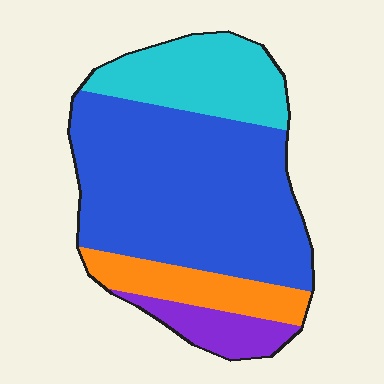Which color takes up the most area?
Blue, at roughly 55%.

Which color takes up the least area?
Purple, at roughly 10%.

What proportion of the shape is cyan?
Cyan takes up about one fifth (1/5) of the shape.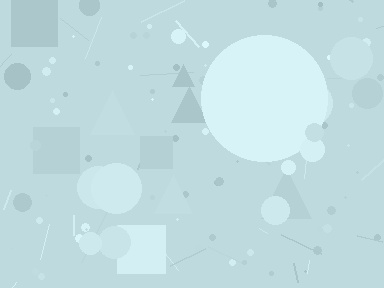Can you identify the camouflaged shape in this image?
The camouflaged shape is a circle.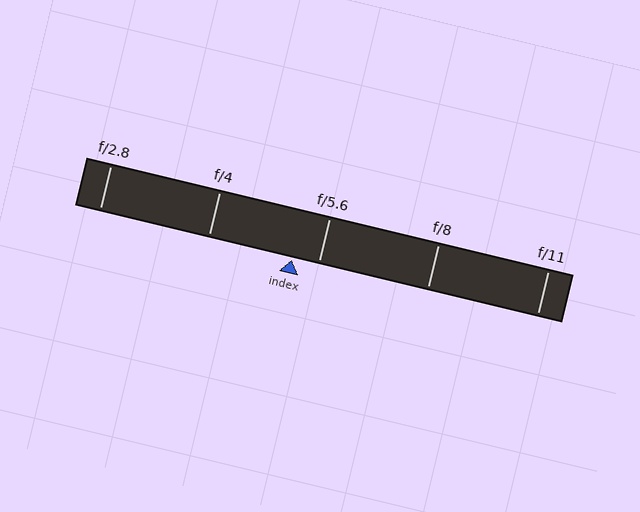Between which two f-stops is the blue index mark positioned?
The index mark is between f/4 and f/5.6.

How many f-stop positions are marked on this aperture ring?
There are 5 f-stop positions marked.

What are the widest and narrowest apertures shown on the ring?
The widest aperture shown is f/2.8 and the narrowest is f/11.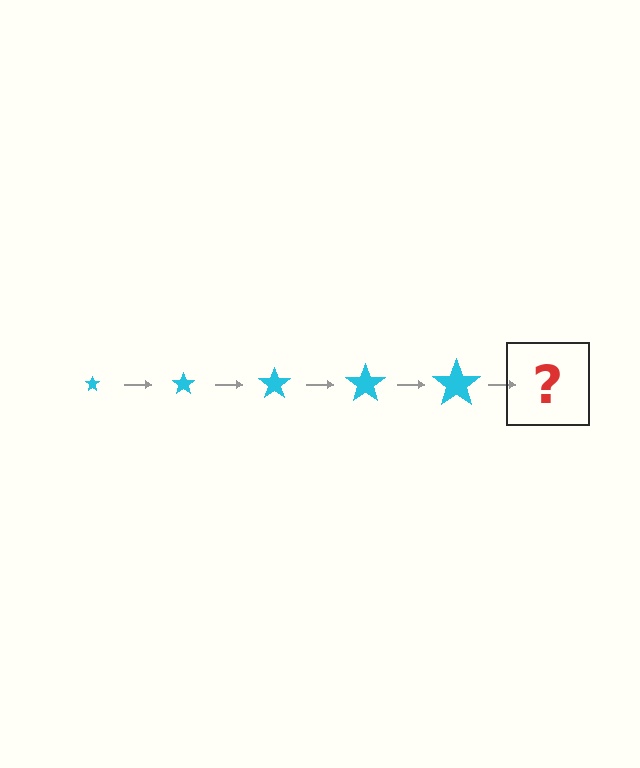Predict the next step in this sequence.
The next step is a cyan star, larger than the previous one.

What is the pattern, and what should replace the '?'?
The pattern is that the star gets progressively larger each step. The '?' should be a cyan star, larger than the previous one.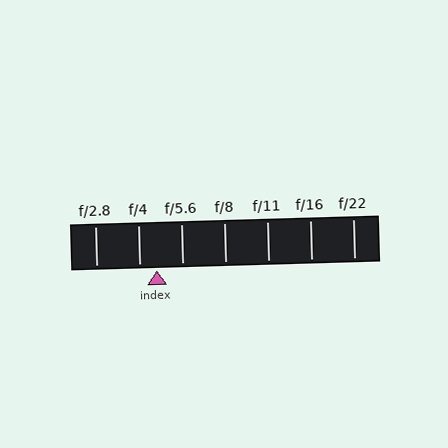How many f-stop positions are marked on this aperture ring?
There are 7 f-stop positions marked.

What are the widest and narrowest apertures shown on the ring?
The widest aperture shown is f/2.8 and the narrowest is f/22.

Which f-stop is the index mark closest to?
The index mark is closest to f/4.